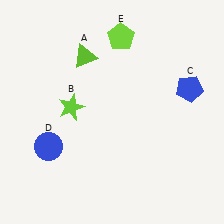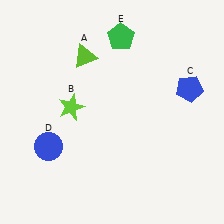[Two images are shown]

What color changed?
The pentagon (E) changed from lime in Image 1 to green in Image 2.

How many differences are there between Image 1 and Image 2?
There is 1 difference between the two images.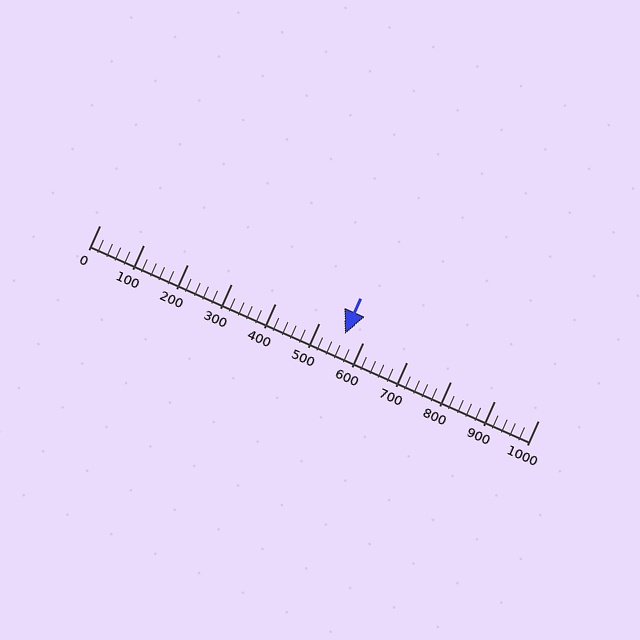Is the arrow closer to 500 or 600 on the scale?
The arrow is closer to 600.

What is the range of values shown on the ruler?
The ruler shows values from 0 to 1000.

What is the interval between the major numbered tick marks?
The major tick marks are spaced 100 units apart.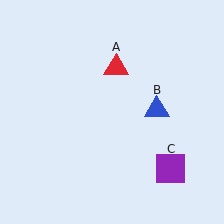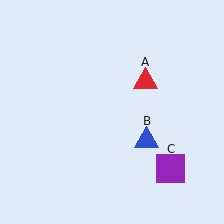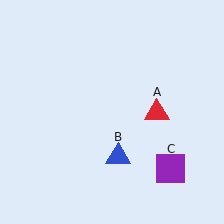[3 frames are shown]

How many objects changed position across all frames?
2 objects changed position: red triangle (object A), blue triangle (object B).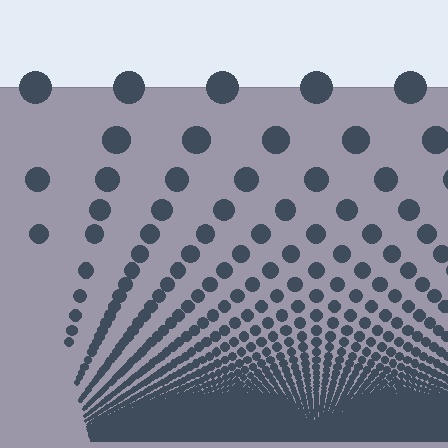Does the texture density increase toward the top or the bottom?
Density increases toward the bottom.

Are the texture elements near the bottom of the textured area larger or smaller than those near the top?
Smaller. The gradient is inverted — elements near the bottom are smaller and denser.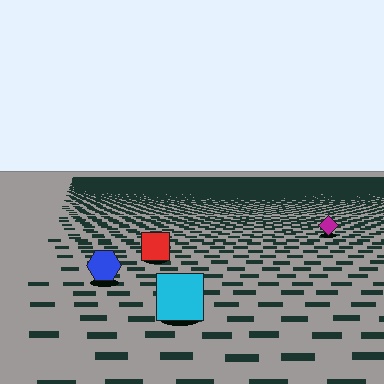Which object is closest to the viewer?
The cyan square is closest. The texture marks near it are larger and more spread out.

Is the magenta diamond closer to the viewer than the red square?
No. The red square is closer — you can tell from the texture gradient: the ground texture is coarser near it.